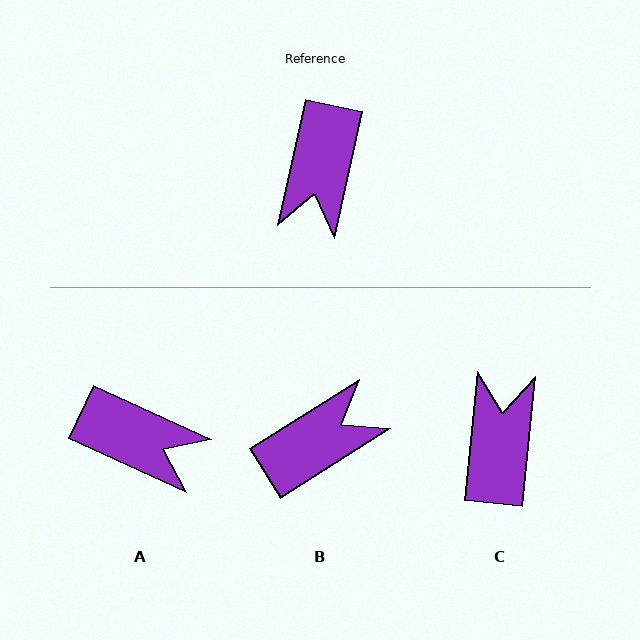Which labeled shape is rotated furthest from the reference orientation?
C, about 173 degrees away.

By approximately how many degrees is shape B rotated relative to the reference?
Approximately 135 degrees counter-clockwise.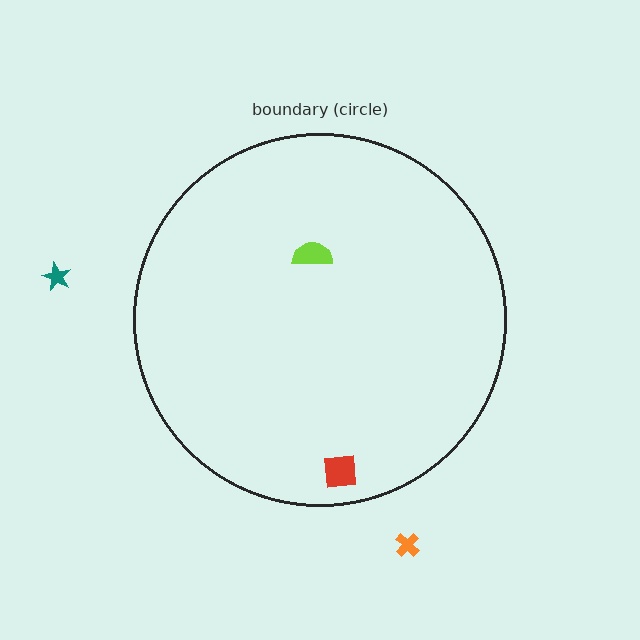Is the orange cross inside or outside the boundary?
Outside.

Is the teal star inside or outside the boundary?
Outside.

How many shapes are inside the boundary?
2 inside, 2 outside.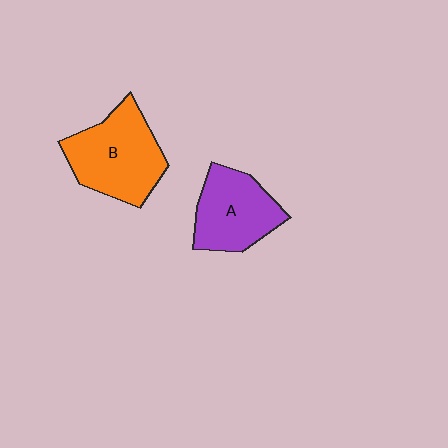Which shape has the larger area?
Shape B (orange).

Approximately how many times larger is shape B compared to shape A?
Approximately 1.2 times.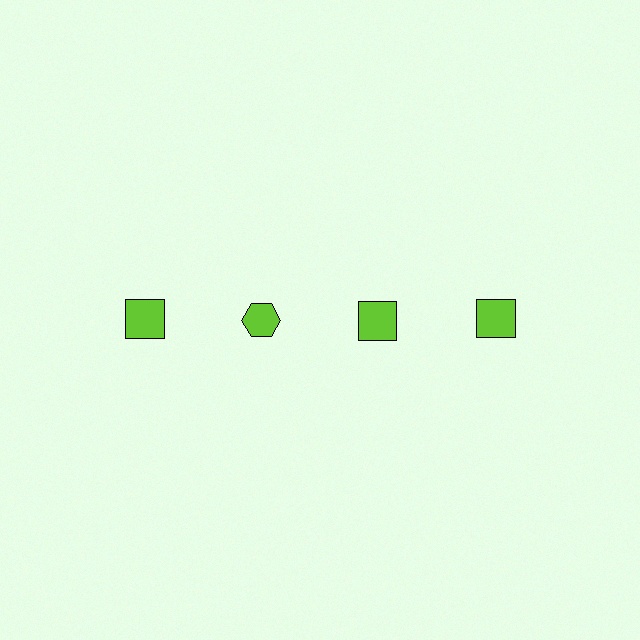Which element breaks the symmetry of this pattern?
The lime hexagon in the top row, second from left column breaks the symmetry. All other shapes are lime squares.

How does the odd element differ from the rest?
It has a different shape: hexagon instead of square.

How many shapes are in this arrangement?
There are 4 shapes arranged in a grid pattern.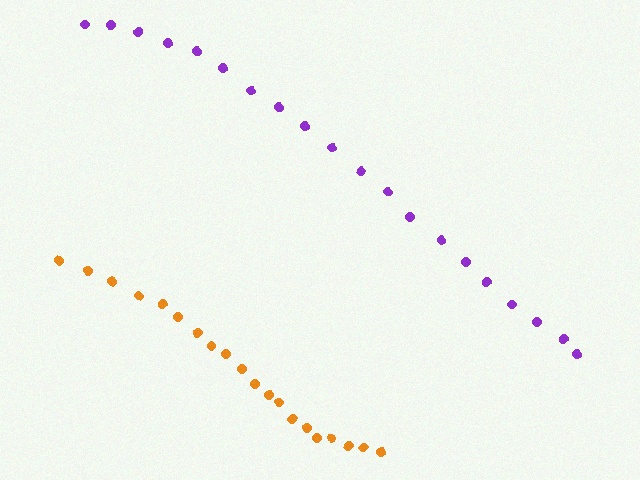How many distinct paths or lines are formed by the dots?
There are 2 distinct paths.